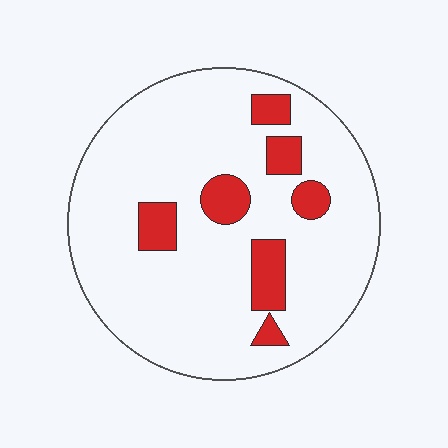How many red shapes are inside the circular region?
7.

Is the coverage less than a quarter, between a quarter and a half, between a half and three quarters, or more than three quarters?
Less than a quarter.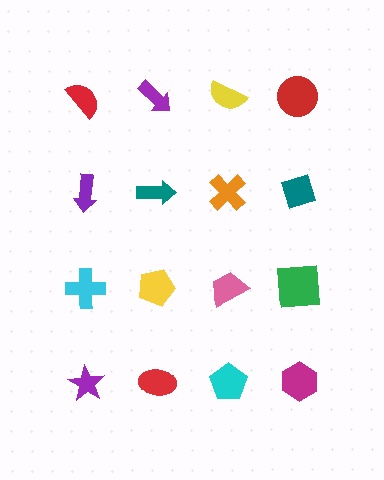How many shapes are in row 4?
4 shapes.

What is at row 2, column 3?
An orange cross.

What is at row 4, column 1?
A purple star.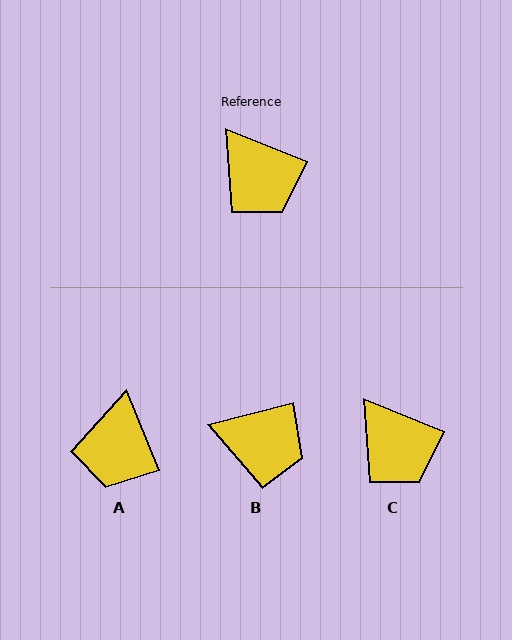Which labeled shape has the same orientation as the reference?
C.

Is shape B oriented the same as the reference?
No, it is off by about 37 degrees.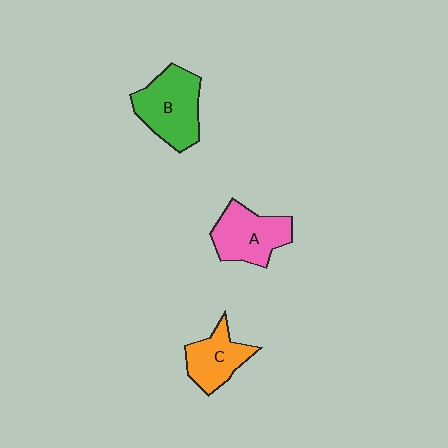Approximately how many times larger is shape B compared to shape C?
Approximately 1.4 times.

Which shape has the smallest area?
Shape C (orange).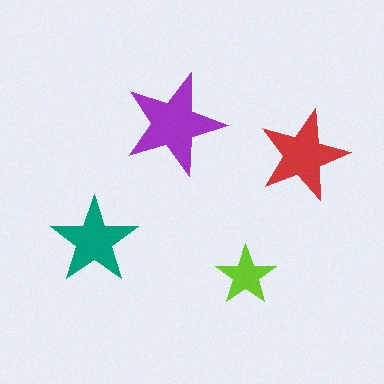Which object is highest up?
The purple star is topmost.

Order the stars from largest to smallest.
the purple one, the red one, the teal one, the lime one.